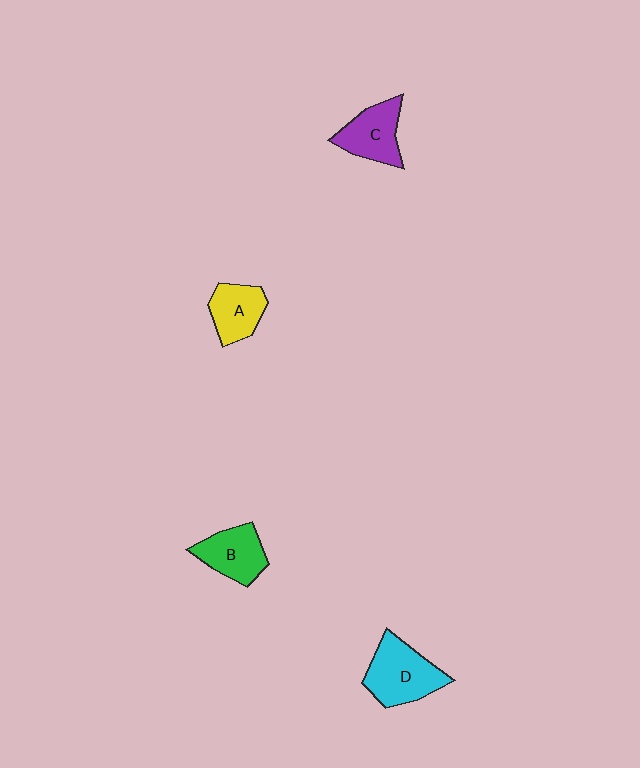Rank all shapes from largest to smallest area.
From largest to smallest: D (cyan), C (purple), B (green), A (yellow).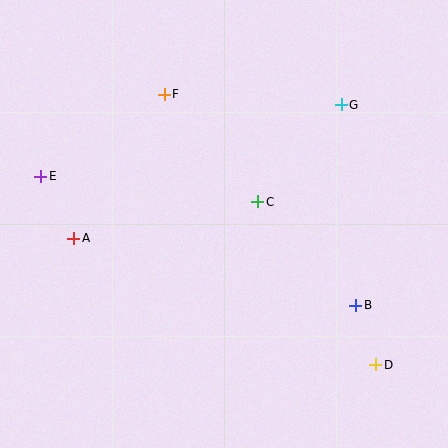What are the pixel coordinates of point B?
Point B is at (356, 305).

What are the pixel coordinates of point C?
Point C is at (258, 202).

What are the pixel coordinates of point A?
Point A is at (73, 238).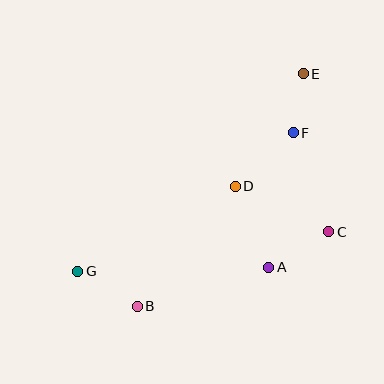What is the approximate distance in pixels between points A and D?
The distance between A and D is approximately 88 pixels.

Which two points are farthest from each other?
Points E and G are farthest from each other.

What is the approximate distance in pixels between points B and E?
The distance between B and E is approximately 286 pixels.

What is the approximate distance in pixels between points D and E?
The distance between D and E is approximately 131 pixels.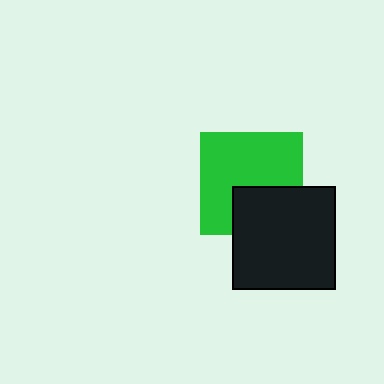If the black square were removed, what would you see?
You would see the complete green square.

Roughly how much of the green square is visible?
Most of it is visible (roughly 67%).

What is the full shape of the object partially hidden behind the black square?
The partially hidden object is a green square.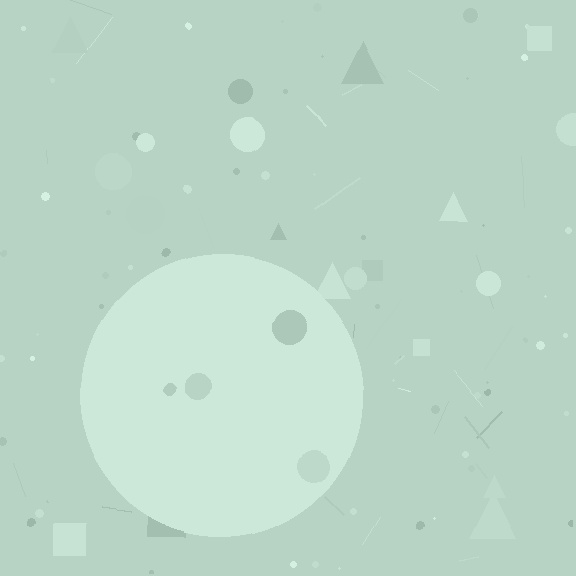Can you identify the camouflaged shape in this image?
The camouflaged shape is a circle.